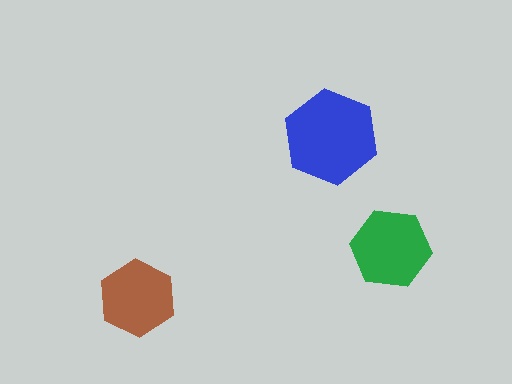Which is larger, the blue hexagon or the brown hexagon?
The blue one.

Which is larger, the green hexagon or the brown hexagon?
The green one.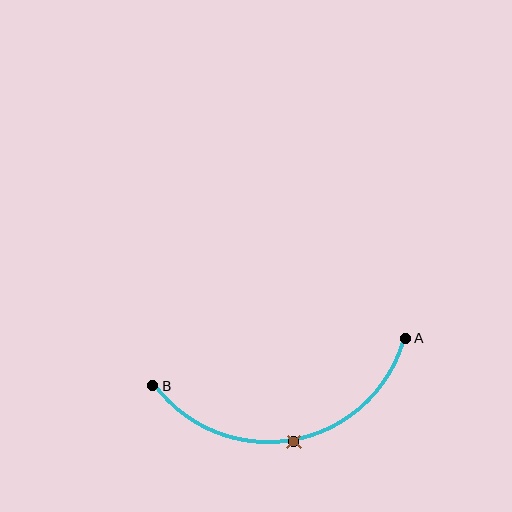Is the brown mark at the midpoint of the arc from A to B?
Yes. The brown mark lies on the arc at equal arc-length from both A and B — it is the arc midpoint.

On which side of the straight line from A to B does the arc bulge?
The arc bulges below the straight line connecting A and B.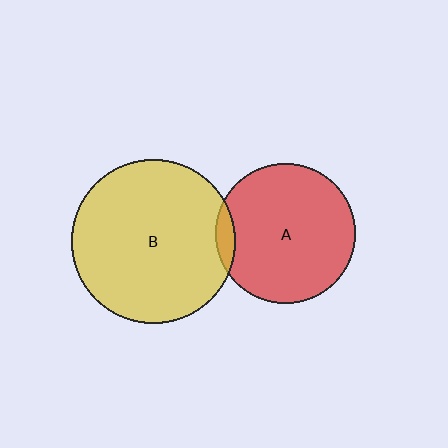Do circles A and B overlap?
Yes.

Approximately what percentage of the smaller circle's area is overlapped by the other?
Approximately 5%.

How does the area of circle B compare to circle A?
Approximately 1.4 times.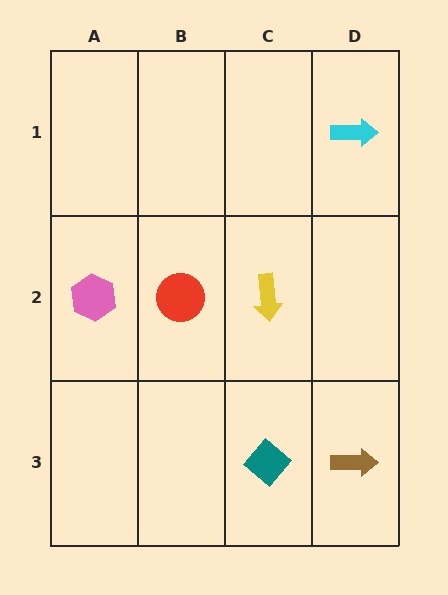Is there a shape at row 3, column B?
No, that cell is empty.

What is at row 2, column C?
A yellow arrow.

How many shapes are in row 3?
2 shapes.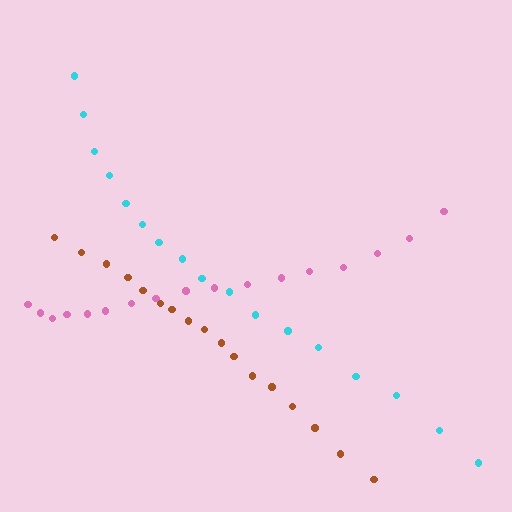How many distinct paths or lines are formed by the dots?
There are 3 distinct paths.